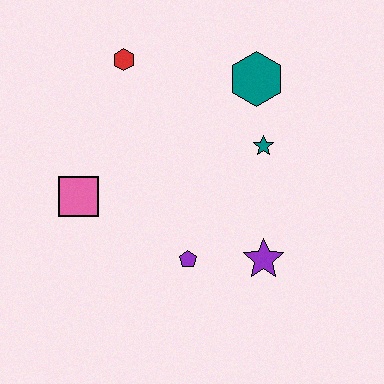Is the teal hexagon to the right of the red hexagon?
Yes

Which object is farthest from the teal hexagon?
The pink square is farthest from the teal hexagon.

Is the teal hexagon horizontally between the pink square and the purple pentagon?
No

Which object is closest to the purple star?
The purple pentagon is closest to the purple star.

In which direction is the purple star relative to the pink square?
The purple star is to the right of the pink square.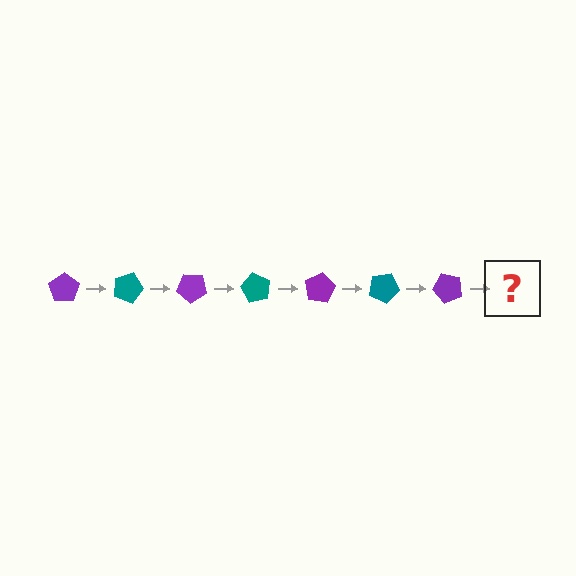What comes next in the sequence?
The next element should be a teal pentagon, rotated 140 degrees from the start.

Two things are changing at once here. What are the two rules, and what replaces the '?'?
The two rules are that it rotates 20 degrees each step and the color cycles through purple and teal. The '?' should be a teal pentagon, rotated 140 degrees from the start.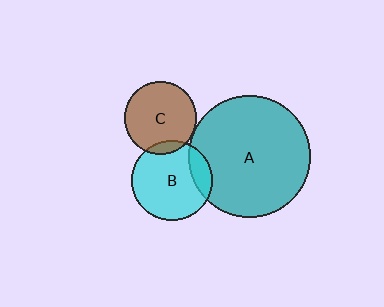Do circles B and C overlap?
Yes.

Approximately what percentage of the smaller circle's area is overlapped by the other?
Approximately 10%.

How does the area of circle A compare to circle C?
Approximately 2.8 times.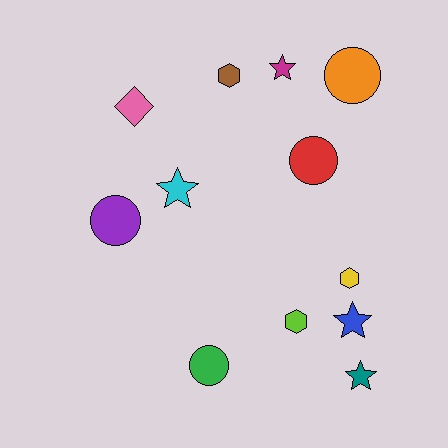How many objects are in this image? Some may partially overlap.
There are 12 objects.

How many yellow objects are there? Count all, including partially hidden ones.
There is 1 yellow object.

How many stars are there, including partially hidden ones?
There are 4 stars.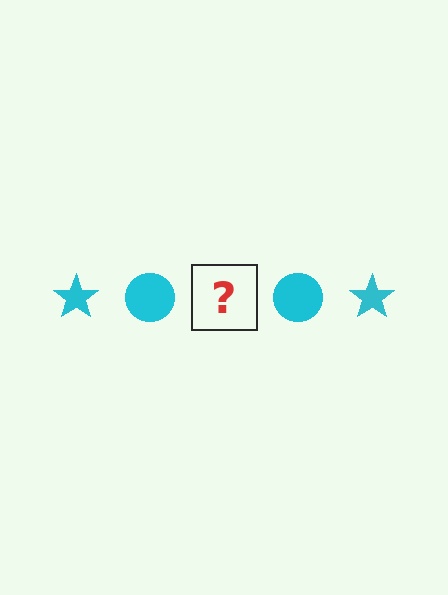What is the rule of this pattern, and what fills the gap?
The rule is that the pattern cycles through star, circle shapes in cyan. The gap should be filled with a cyan star.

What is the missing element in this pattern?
The missing element is a cyan star.